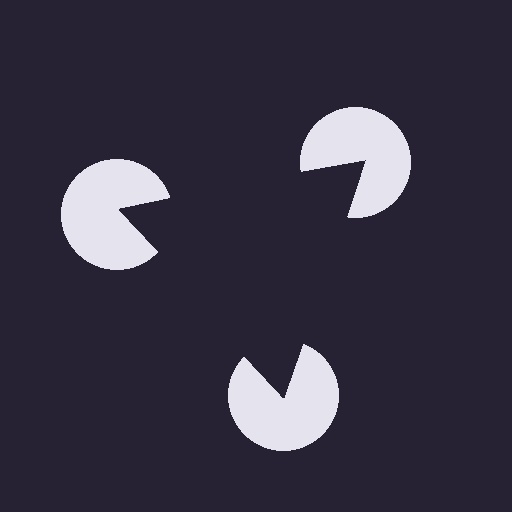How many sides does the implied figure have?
3 sides.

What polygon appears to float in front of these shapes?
An illusory triangle — its edges are inferred from the aligned wedge cuts in the pac-man discs, not physically drawn.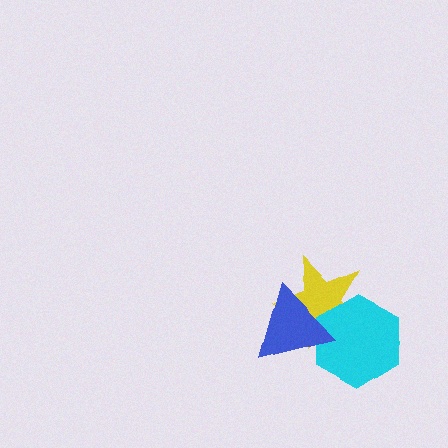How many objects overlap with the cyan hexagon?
2 objects overlap with the cyan hexagon.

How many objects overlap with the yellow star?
2 objects overlap with the yellow star.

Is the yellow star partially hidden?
Yes, it is partially covered by another shape.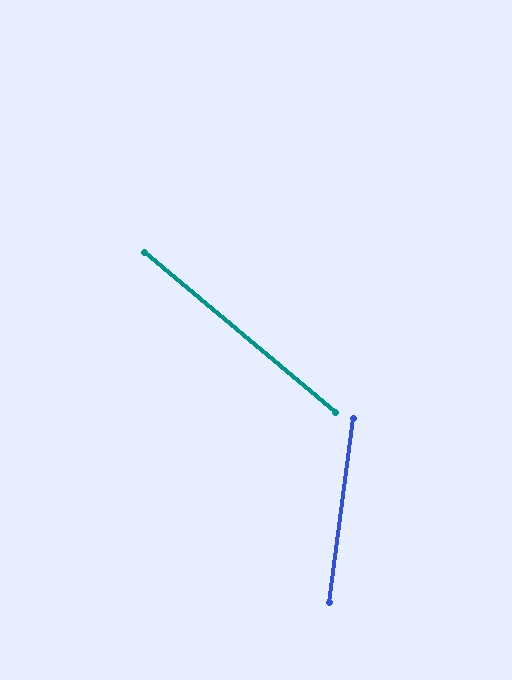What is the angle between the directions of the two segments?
Approximately 57 degrees.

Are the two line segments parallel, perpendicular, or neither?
Neither parallel nor perpendicular — they differ by about 57°.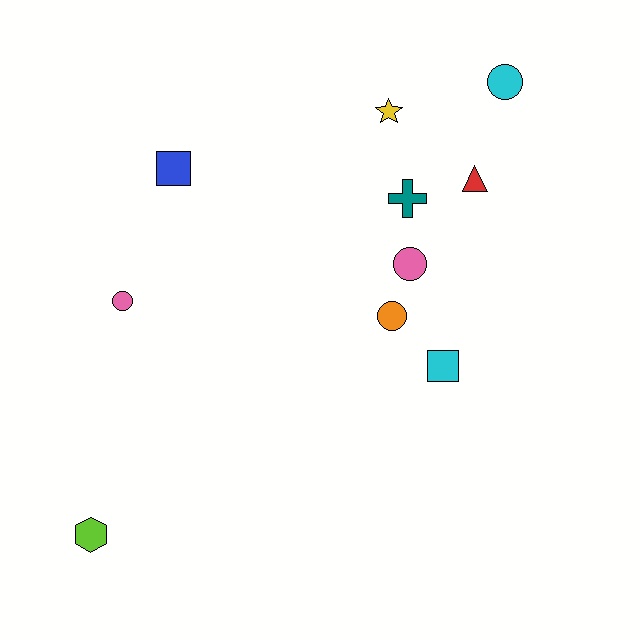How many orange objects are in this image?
There is 1 orange object.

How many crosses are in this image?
There is 1 cross.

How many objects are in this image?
There are 10 objects.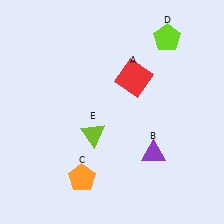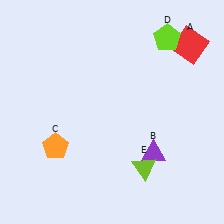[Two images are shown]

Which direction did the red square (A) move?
The red square (A) moved right.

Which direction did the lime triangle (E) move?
The lime triangle (E) moved right.